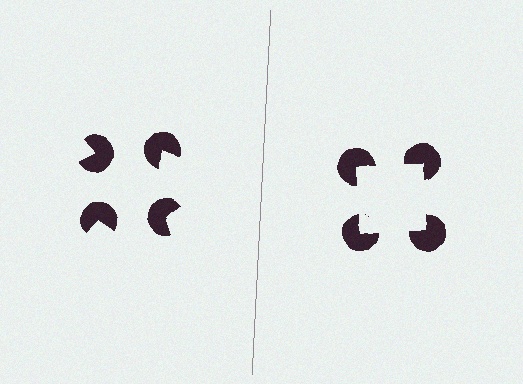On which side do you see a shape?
An illusory square appears on the right side. On the left side the wedge cuts are rotated, so no coherent shape forms.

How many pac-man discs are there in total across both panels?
8 — 4 on each side.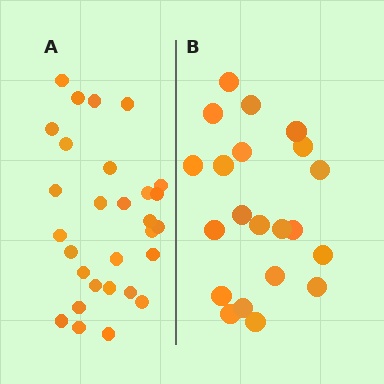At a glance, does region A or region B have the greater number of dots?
Region A (the left region) has more dots.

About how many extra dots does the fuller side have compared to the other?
Region A has roughly 8 or so more dots than region B.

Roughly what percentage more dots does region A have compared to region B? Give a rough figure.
About 40% more.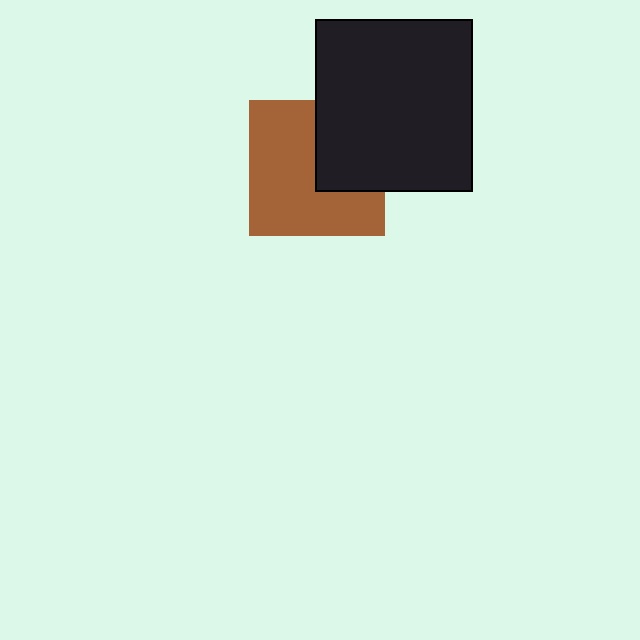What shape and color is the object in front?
The object in front is a black rectangle.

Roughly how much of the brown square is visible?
Most of it is visible (roughly 65%).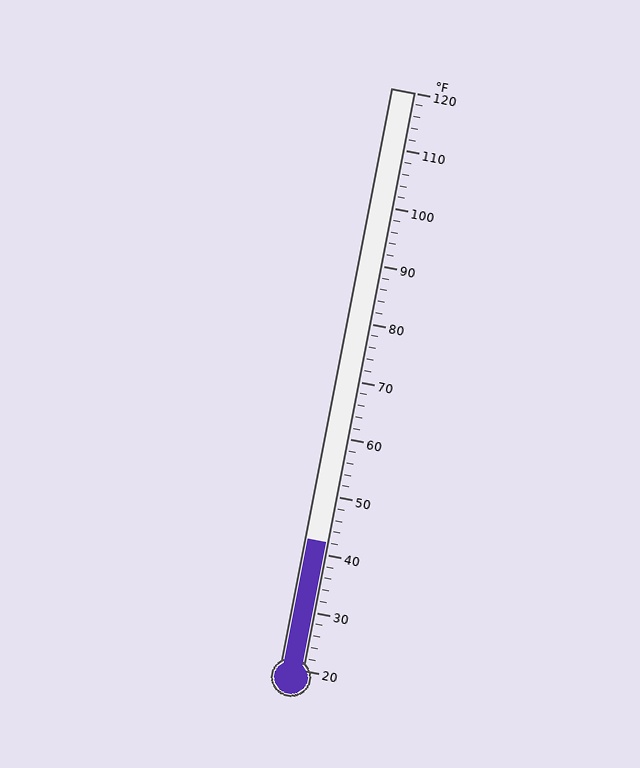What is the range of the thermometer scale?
The thermometer scale ranges from 20°F to 120°F.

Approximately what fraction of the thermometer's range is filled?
The thermometer is filled to approximately 20% of its range.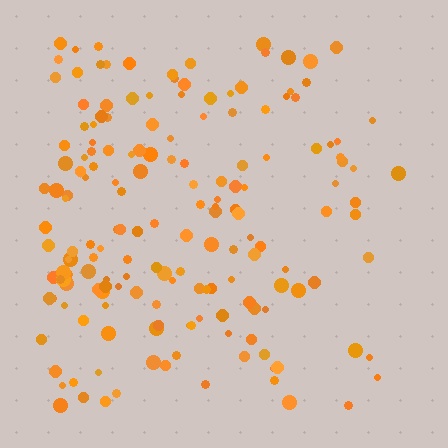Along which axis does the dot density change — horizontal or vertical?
Horizontal.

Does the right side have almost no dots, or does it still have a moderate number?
Still a moderate number, just noticeably fewer than the left.